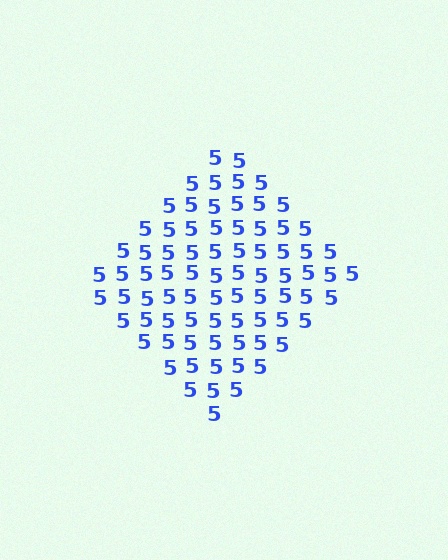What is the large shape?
The large shape is a diamond.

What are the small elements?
The small elements are digit 5's.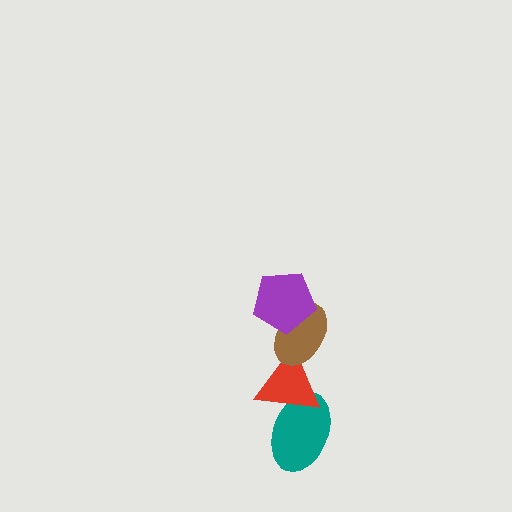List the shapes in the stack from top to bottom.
From top to bottom: the purple pentagon, the brown ellipse, the red triangle, the teal ellipse.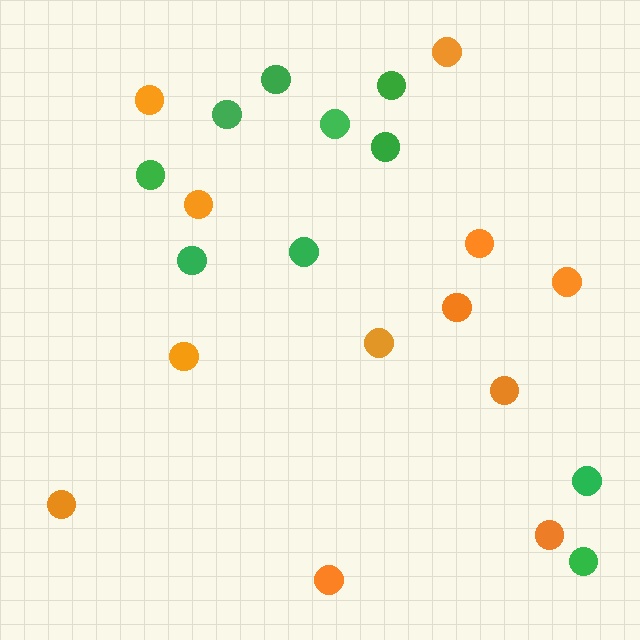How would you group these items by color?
There are 2 groups: one group of orange circles (12) and one group of green circles (10).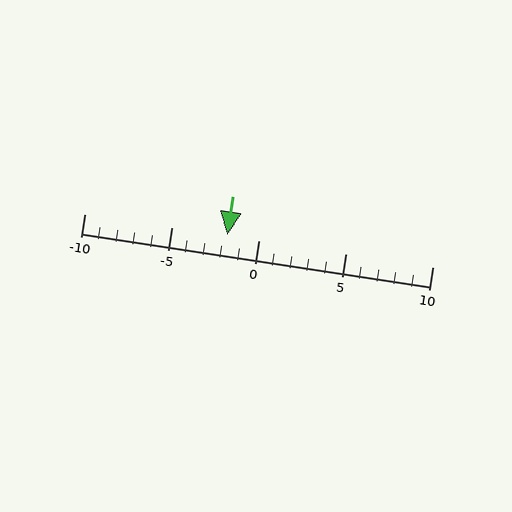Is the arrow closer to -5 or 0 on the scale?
The arrow is closer to 0.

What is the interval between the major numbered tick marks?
The major tick marks are spaced 5 units apart.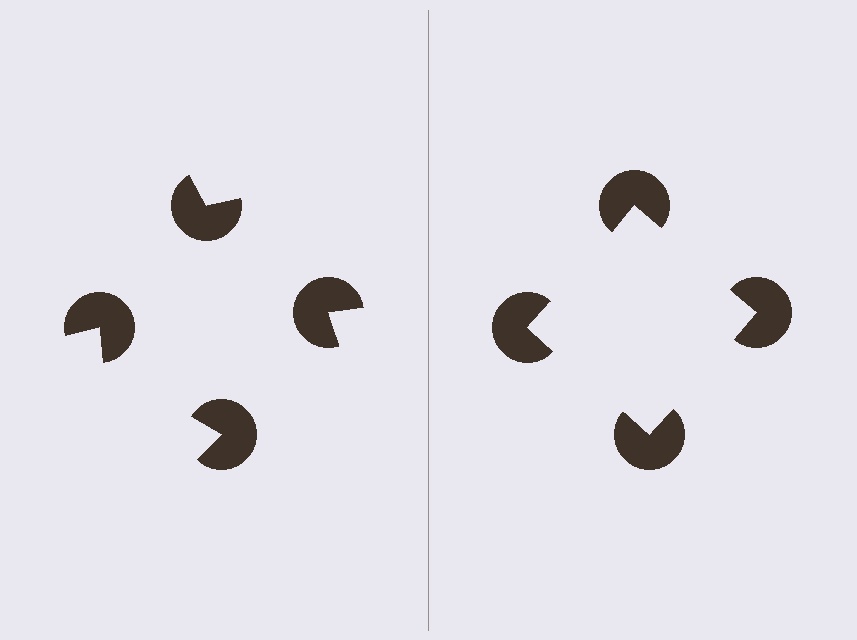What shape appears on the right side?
An illusory square.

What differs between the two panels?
The pac-man discs are positioned identically on both sides; only the wedge orientations differ. On the right they align to a square; on the left they are misaligned.